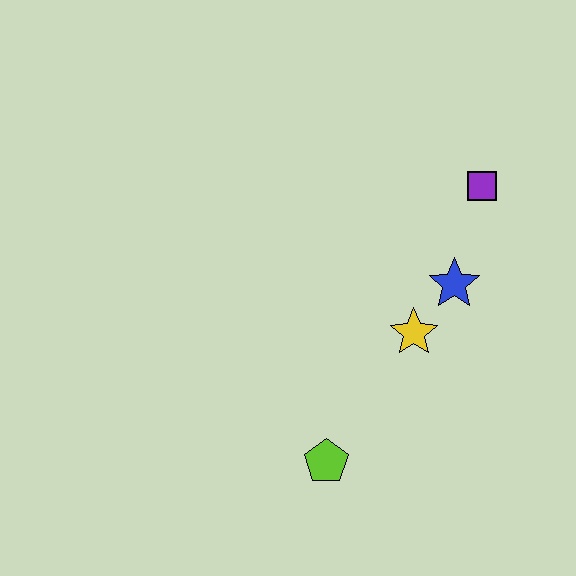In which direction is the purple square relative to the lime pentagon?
The purple square is above the lime pentagon.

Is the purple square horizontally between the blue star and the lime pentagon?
No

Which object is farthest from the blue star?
The lime pentagon is farthest from the blue star.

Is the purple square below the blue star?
No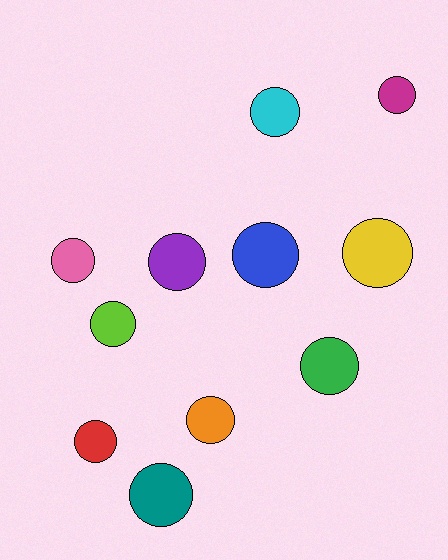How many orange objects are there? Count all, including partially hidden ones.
There is 1 orange object.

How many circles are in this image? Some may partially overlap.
There are 11 circles.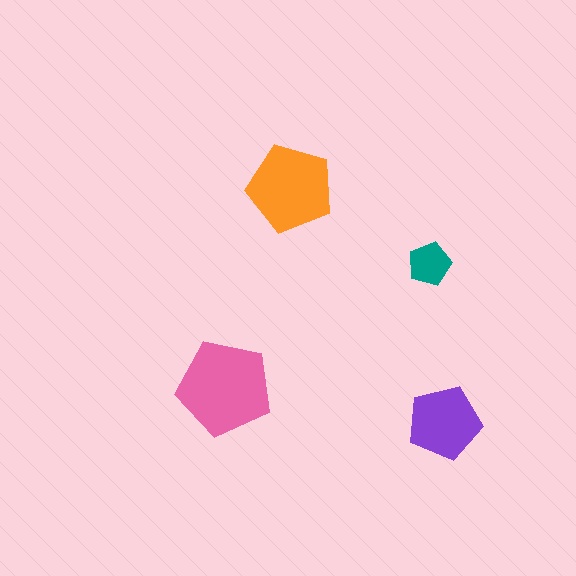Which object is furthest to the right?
The purple pentagon is rightmost.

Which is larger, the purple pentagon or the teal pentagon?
The purple one.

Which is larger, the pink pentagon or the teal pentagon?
The pink one.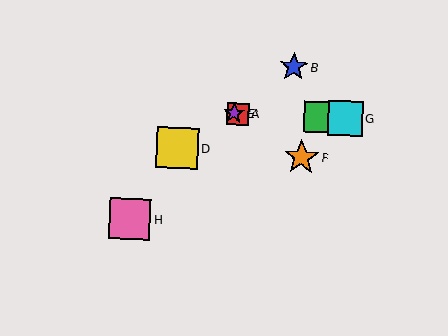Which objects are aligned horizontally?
Objects A, C, E, G are aligned horizontally.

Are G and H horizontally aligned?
No, G is at y≈118 and H is at y≈219.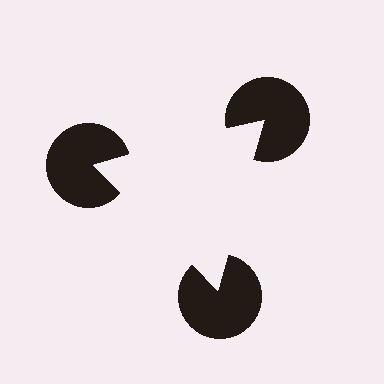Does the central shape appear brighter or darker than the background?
It typically appears slightly brighter than the background, even though no actual brightness change is drawn.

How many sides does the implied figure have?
3 sides.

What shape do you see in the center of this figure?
An illusory triangle — its edges are inferred from the aligned wedge cuts in the pac-man discs, not physically drawn.